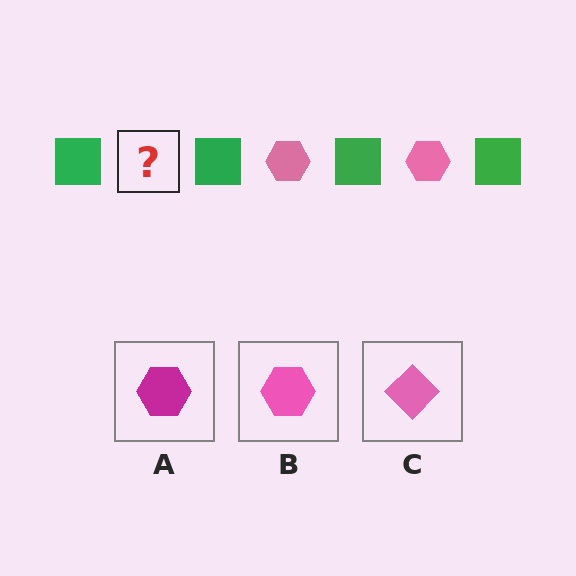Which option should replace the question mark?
Option B.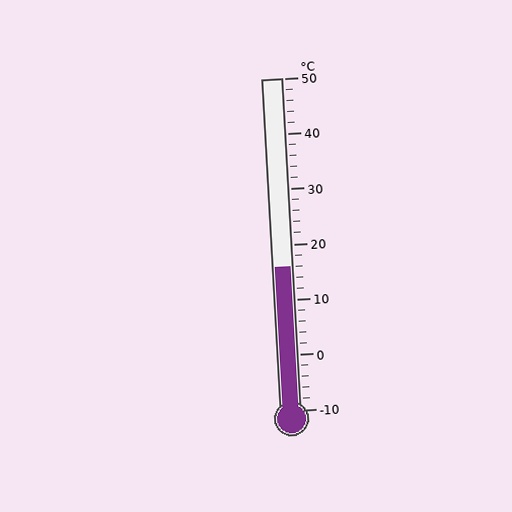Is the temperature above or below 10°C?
The temperature is above 10°C.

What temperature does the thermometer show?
The thermometer shows approximately 16°C.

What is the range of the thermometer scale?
The thermometer scale ranges from -10°C to 50°C.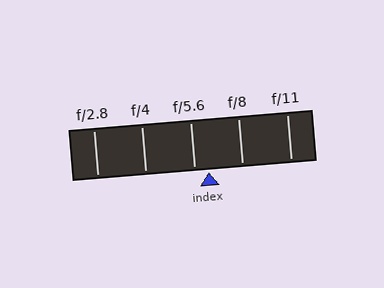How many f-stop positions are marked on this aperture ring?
There are 5 f-stop positions marked.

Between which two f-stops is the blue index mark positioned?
The index mark is between f/5.6 and f/8.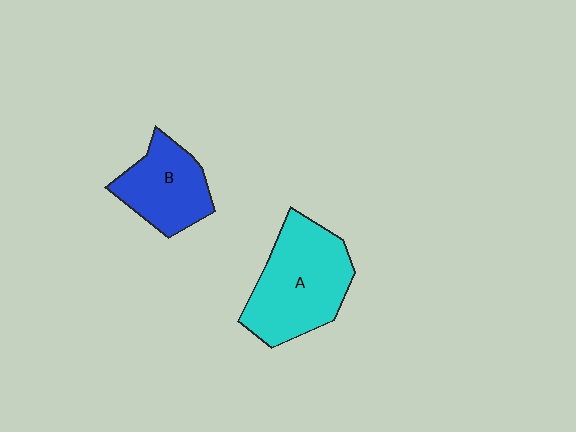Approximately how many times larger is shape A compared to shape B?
Approximately 1.5 times.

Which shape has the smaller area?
Shape B (blue).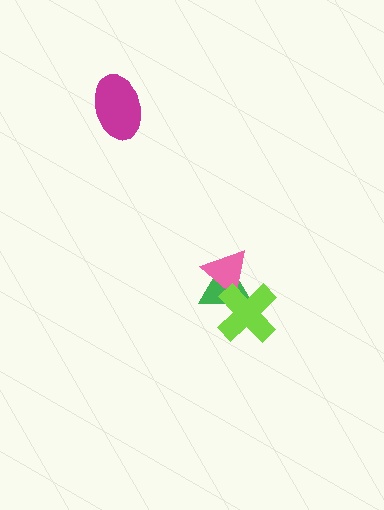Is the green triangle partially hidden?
Yes, it is partially covered by another shape.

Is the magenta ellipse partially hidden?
No, no other shape covers it.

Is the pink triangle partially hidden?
Yes, it is partially covered by another shape.